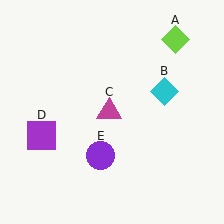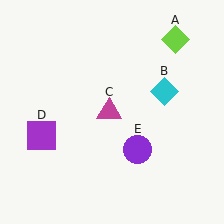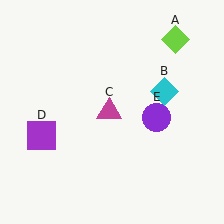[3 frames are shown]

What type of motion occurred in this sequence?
The purple circle (object E) rotated counterclockwise around the center of the scene.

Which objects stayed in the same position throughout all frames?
Lime diamond (object A) and cyan diamond (object B) and magenta triangle (object C) and purple square (object D) remained stationary.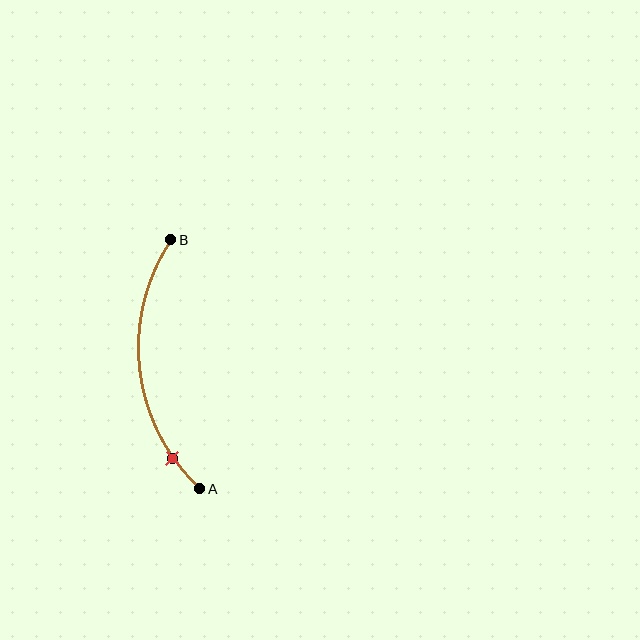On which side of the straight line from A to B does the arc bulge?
The arc bulges to the left of the straight line connecting A and B.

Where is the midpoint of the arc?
The arc midpoint is the point on the curve farthest from the straight line joining A and B. It sits to the left of that line.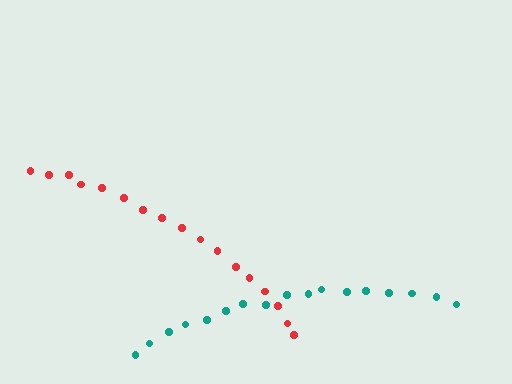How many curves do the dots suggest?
There are 2 distinct paths.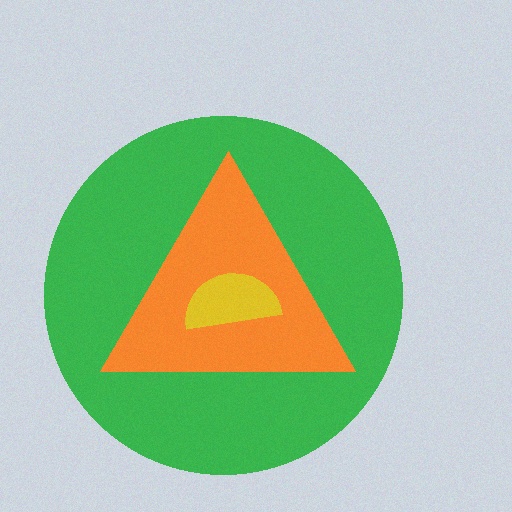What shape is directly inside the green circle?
The orange triangle.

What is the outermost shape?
The green circle.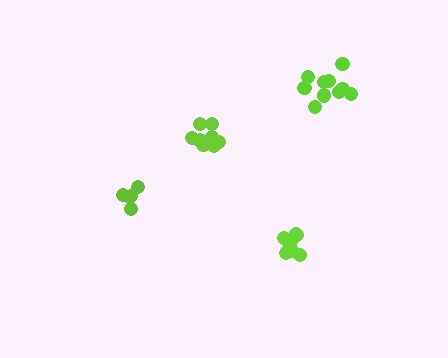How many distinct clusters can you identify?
There are 4 distinct clusters.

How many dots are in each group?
Group 1: 10 dots, Group 2: 10 dots, Group 3: 5 dots, Group 4: 8 dots (33 total).